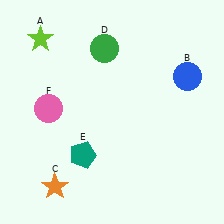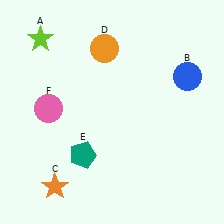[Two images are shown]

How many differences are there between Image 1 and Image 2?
There is 1 difference between the two images.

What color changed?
The circle (D) changed from green in Image 1 to orange in Image 2.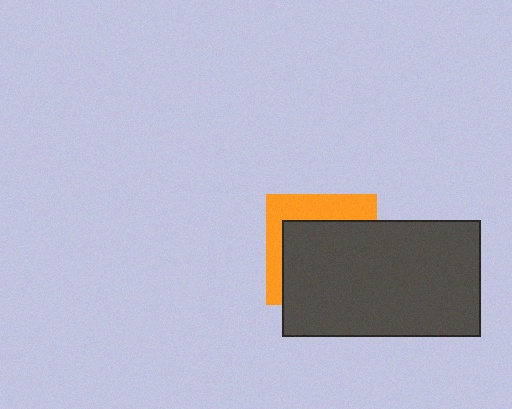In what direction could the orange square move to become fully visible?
The orange square could move toward the upper-left. That would shift it out from behind the dark gray rectangle entirely.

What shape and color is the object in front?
The object in front is a dark gray rectangle.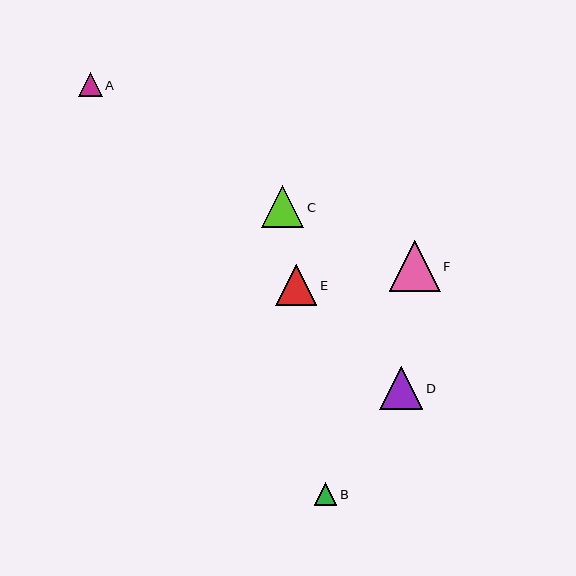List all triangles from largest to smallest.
From largest to smallest: F, D, C, E, A, B.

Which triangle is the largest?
Triangle F is the largest with a size of approximately 51 pixels.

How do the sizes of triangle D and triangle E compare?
Triangle D and triangle E are approximately the same size.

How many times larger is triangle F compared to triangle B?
Triangle F is approximately 2.3 times the size of triangle B.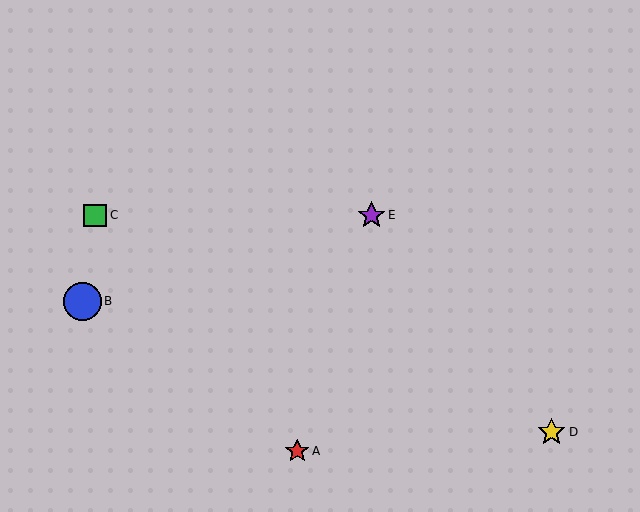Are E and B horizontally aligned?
No, E is at y≈215 and B is at y≈301.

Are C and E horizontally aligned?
Yes, both are at y≈215.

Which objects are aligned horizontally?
Objects C, E are aligned horizontally.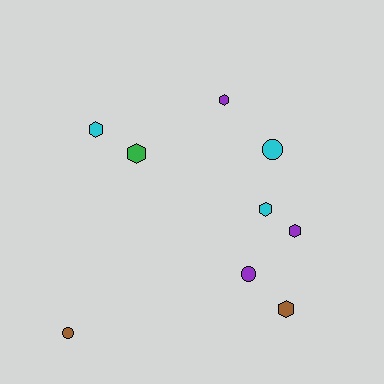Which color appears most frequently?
Purple, with 3 objects.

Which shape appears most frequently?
Hexagon, with 6 objects.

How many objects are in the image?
There are 9 objects.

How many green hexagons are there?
There is 1 green hexagon.